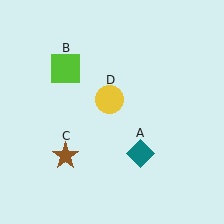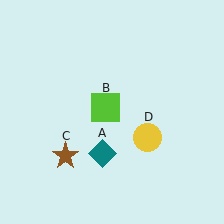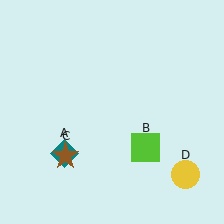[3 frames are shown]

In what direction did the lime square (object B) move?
The lime square (object B) moved down and to the right.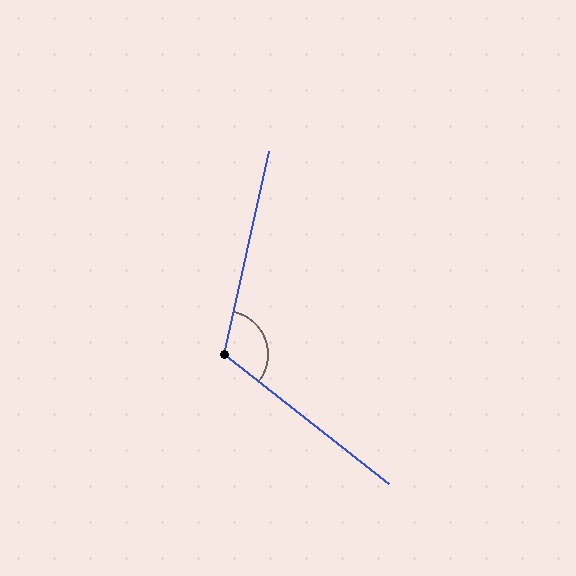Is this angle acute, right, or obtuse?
It is obtuse.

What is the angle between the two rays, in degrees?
Approximately 116 degrees.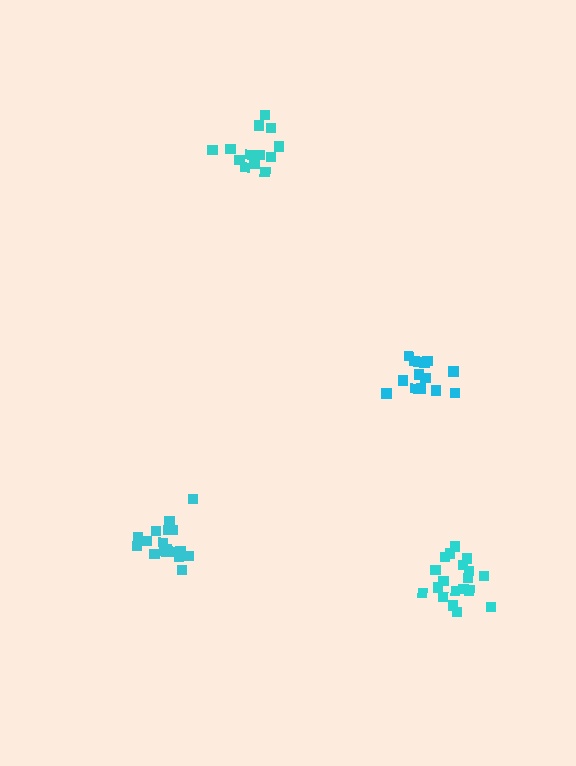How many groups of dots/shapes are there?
There are 4 groups.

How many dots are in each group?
Group 1: 19 dots, Group 2: 18 dots, Group 3: 14 dots, Group 4: 14 dots (65 total).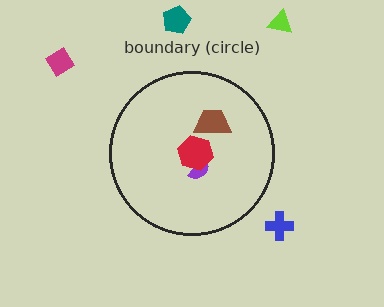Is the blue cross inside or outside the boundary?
Outside.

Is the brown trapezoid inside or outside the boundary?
Inside.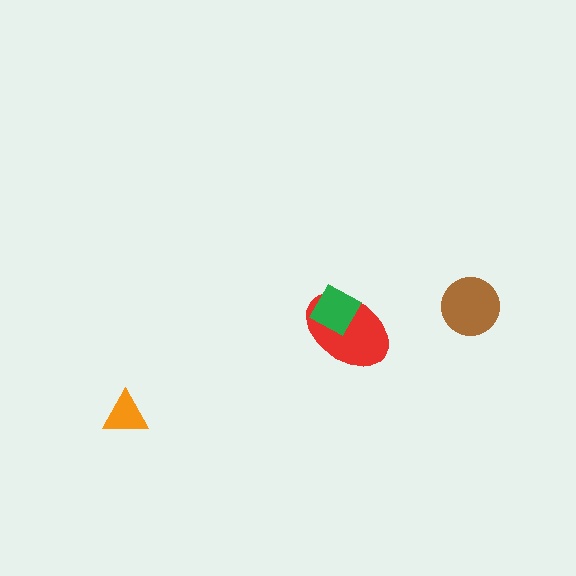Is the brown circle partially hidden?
No, no other shape covers it.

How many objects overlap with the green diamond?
1 object overlaps with the green diamond.